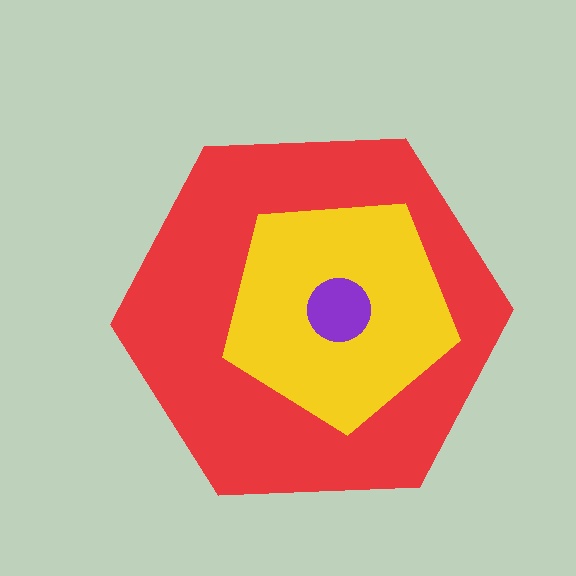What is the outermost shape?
The red hexagon.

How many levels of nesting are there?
3.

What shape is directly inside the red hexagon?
The yellow pentagon.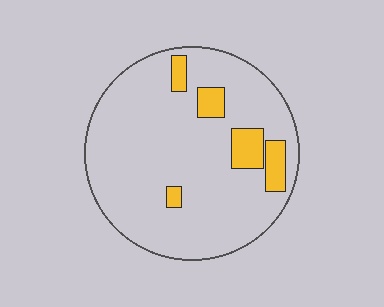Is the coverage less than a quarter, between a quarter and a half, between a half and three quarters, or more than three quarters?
Less than a quarter.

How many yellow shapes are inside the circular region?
5.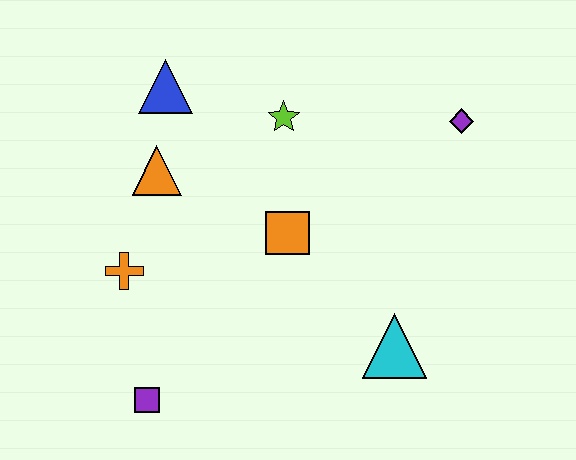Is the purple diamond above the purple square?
Yes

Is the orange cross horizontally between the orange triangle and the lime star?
No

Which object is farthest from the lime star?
The purple square is farthest from the lime star.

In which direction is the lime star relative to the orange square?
The lime star is above the orange square.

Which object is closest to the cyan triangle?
The orange square is closest to the cyan triangle.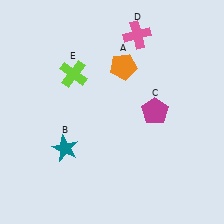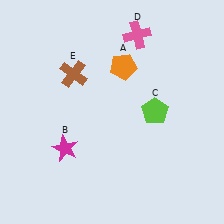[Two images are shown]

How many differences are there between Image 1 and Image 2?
There are 3 differences between the two images.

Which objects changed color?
B changed from teal to magenta. C changed from magenta to lime. E changed from lime to brown.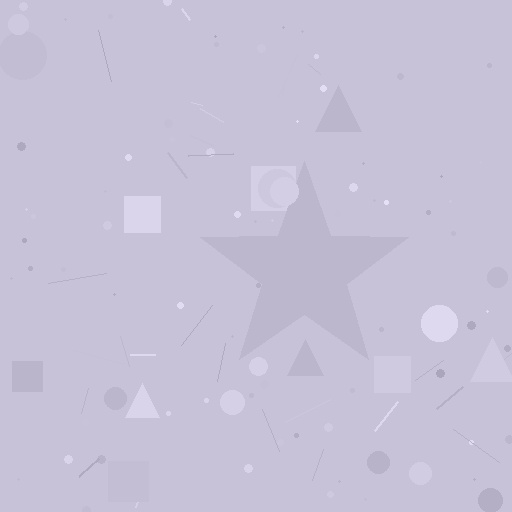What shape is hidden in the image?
A star is hidden in the image.